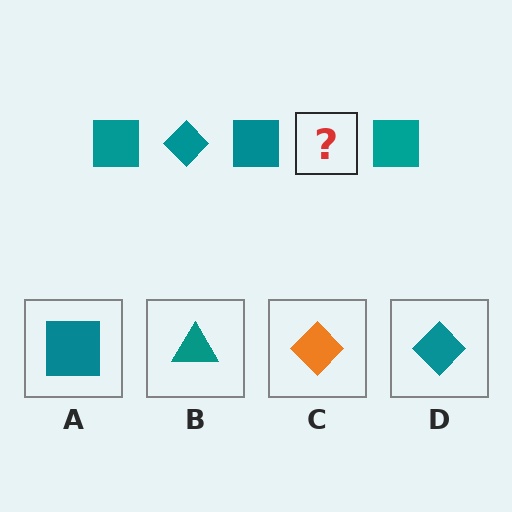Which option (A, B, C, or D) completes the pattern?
D.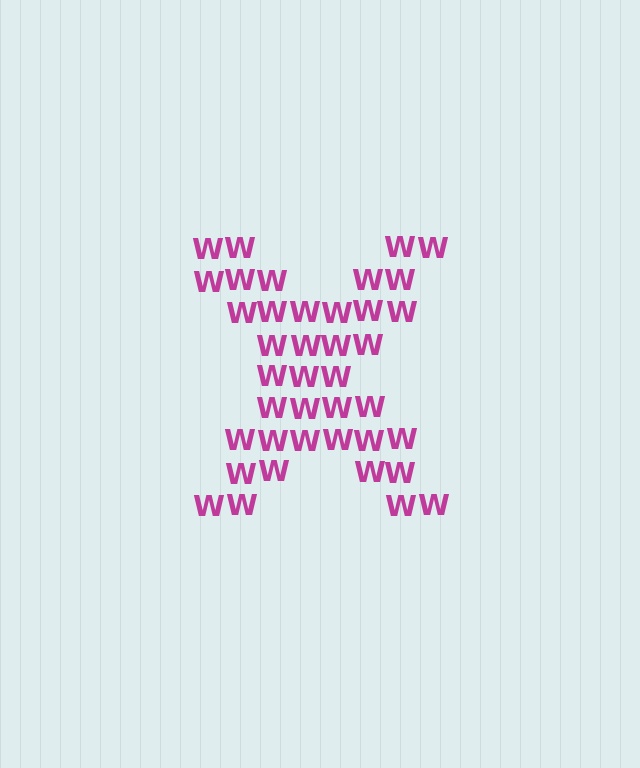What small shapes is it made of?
It is made of small letter W's.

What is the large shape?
The large shape is the letter X.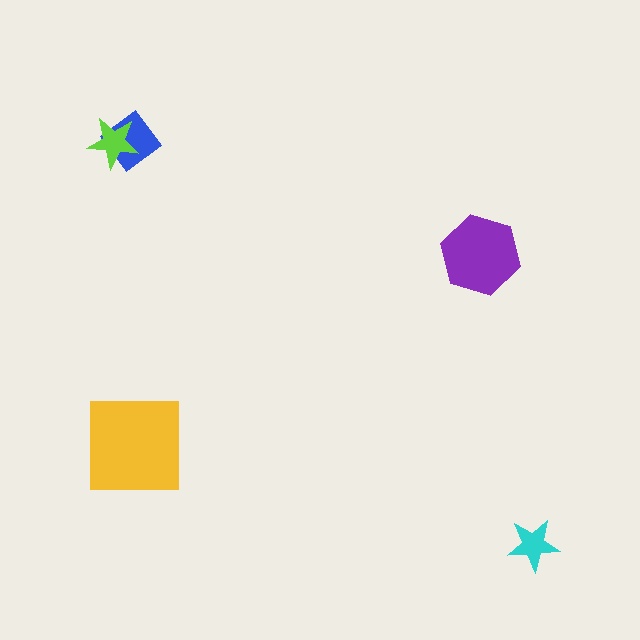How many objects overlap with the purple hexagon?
0 objects overlap with the purple hexagon.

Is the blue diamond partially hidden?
Yes, it is partially covered by another shape.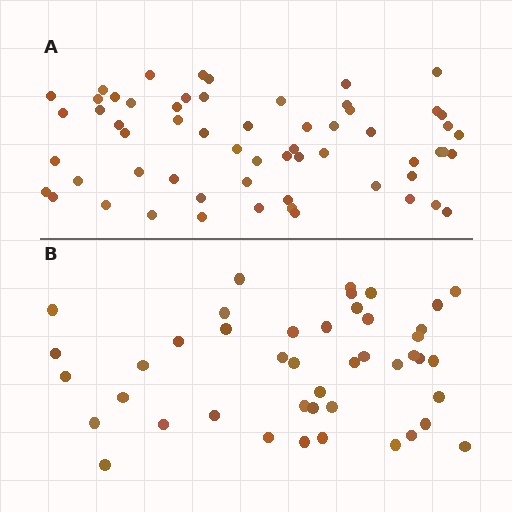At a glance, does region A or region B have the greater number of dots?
Region A (the top region) has more dots.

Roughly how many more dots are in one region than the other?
Region A has approximately 15 more dots than region B.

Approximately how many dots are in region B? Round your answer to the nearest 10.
About 40 dots. (The exact count is 44, which rounds to 40.)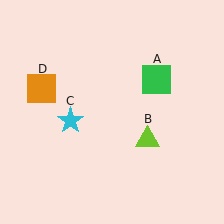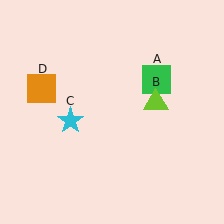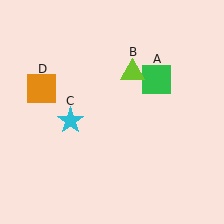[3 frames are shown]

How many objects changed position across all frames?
1 object changed position: lime triangle (object B).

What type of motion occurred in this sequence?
The lime triangle (object B) rotated counterclockwise around the center of the scene.